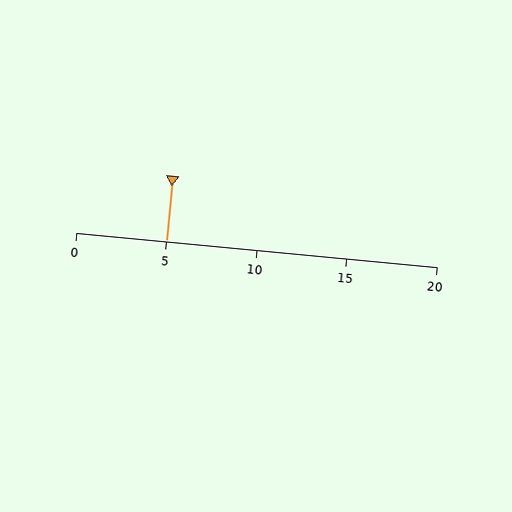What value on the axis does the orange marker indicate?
The marker indicates approximately 5.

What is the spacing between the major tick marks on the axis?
The major ticks are spaced 5 apart.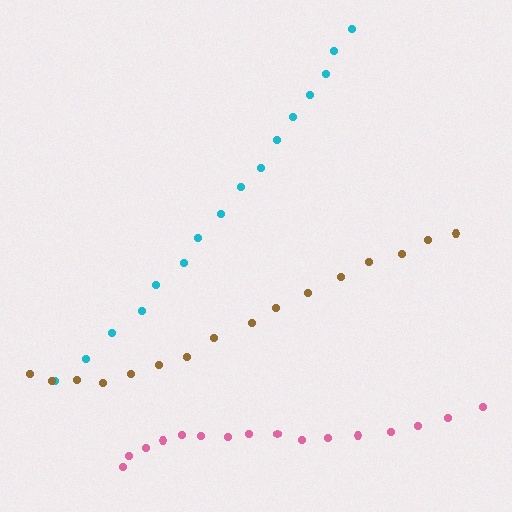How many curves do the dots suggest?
There are 3 distinct paths.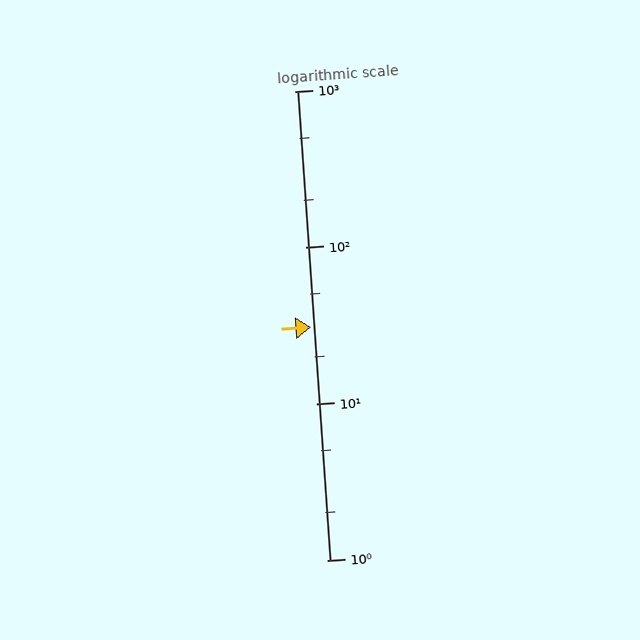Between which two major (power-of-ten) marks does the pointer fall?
The pointer is between 10 and 100.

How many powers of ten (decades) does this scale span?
The scale spans 3 decades, from 1 to 1000.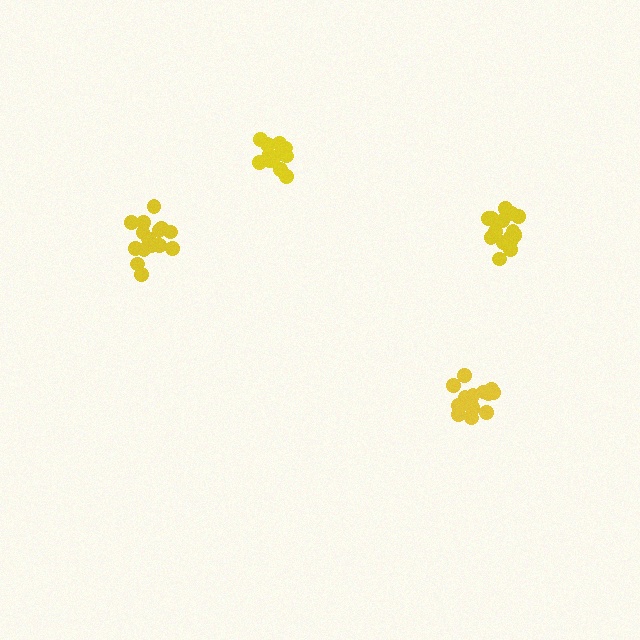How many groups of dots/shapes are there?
There are 4 groups.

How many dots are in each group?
Group 1: 16 dots, Group 2: 17 dots, Group 3: 13 dots, Group 4: 15 dots (61 total).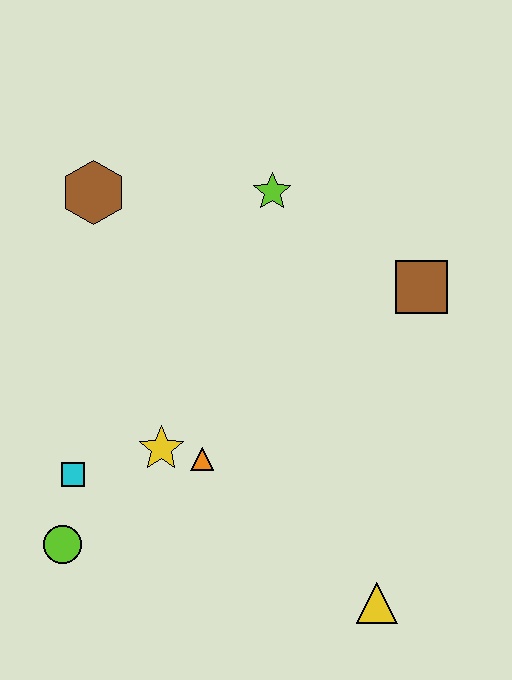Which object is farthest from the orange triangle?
The brown hexagon is farthest from the orange triangle.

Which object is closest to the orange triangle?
The yellow star is closest to the orange triangle.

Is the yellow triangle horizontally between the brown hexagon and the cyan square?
No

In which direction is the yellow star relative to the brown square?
The yellow star is to the left of the brown square.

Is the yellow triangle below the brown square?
Yes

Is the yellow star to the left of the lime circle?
No